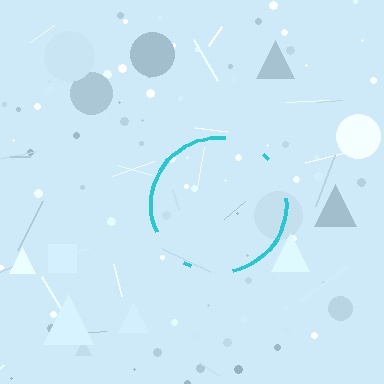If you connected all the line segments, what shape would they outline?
They would outline a circle.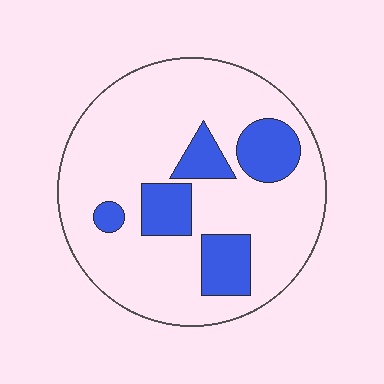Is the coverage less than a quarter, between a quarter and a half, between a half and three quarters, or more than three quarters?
Less than a quarter.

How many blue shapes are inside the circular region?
5.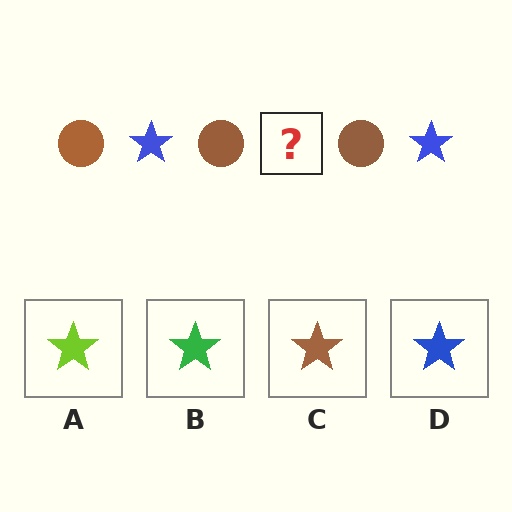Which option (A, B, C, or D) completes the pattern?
D.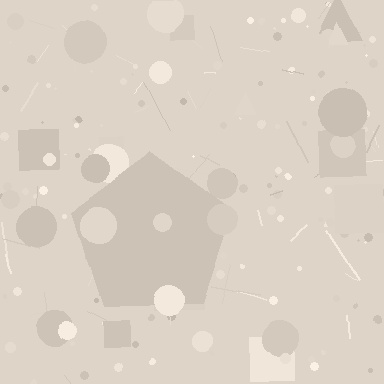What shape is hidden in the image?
A pentagon is hidden in the image.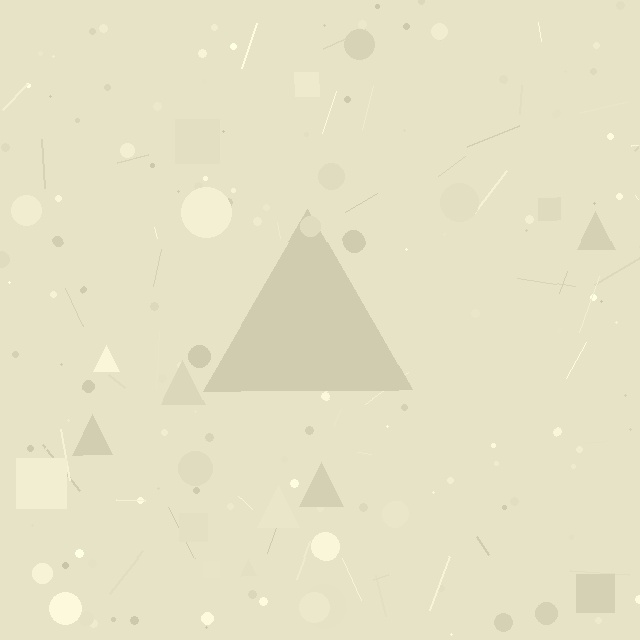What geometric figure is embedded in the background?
A triangle is embedded in the background.